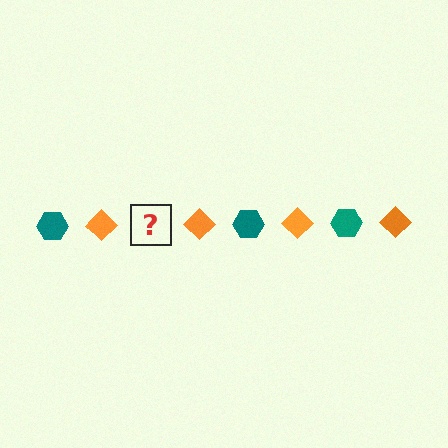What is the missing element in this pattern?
The missing element is a teal hexagon.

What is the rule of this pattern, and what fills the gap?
The rule is that the pattern alternates between teal hexagon and orange diamond. The gap should be filled with a teal hexagon.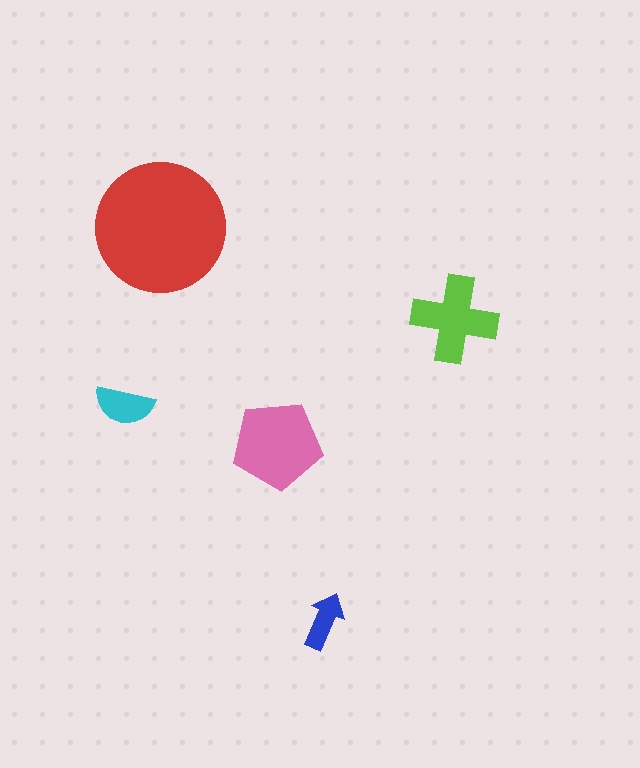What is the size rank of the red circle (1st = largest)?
1st.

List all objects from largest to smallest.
The red circle, the pink pentagon, the lime cross, the cyan semicircle, the blue arrow.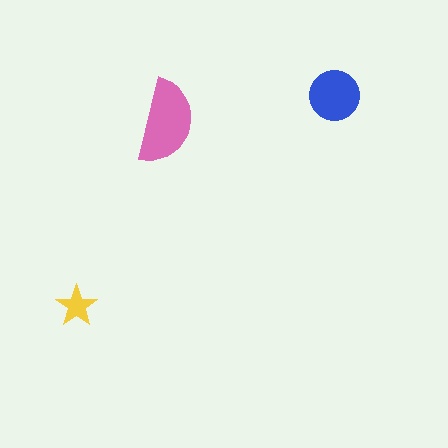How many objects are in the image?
There are 3 objects in the image.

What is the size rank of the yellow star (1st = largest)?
3rd.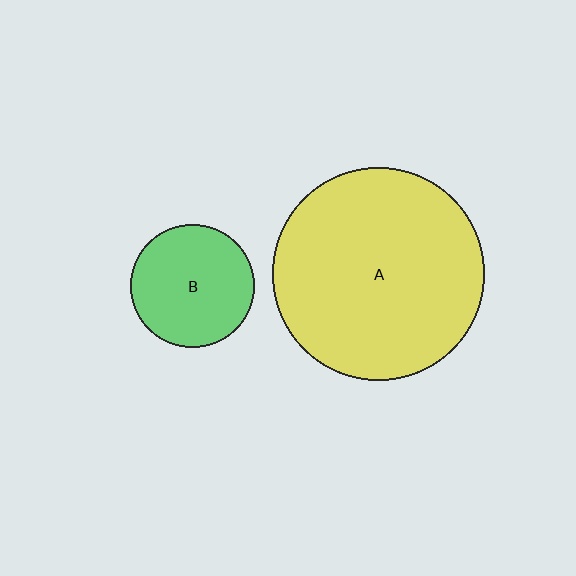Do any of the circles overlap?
No, none of the circles overlap.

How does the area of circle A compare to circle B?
Approximately 3.0 times.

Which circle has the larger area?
Circle A (yellow).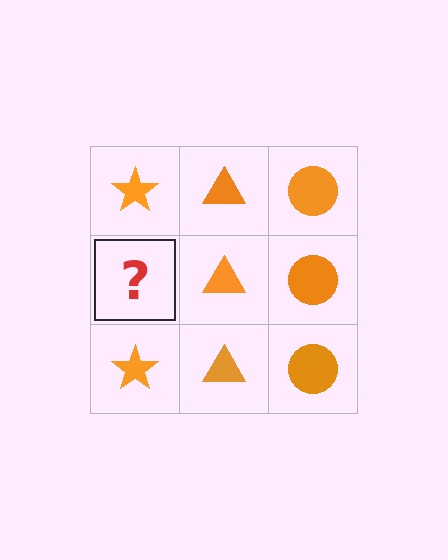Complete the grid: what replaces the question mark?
The question mark should be replaced with an orange star.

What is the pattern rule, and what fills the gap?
The rule is that each column has a consistent shape. The gap should be filled with an orange star.